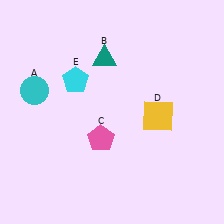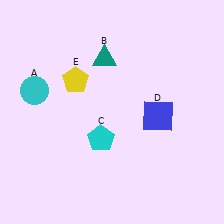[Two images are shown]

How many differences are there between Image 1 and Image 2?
There are 3 differences between the two images.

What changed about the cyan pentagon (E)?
In Image 1, E is cyan. In Image 2, it changed to yellow.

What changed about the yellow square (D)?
In Image 1, D is yellow. In Image 2, it changed to blue.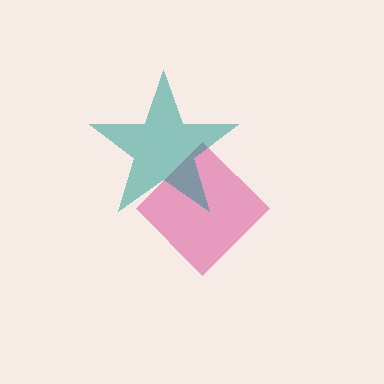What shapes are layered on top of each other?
The layered shapes are: a magenta diamond, a teal star.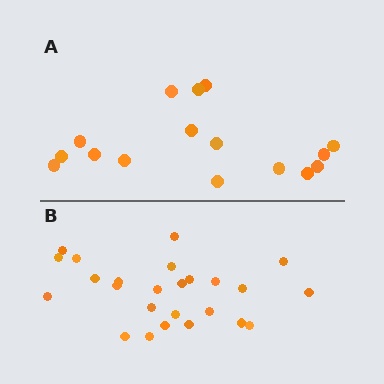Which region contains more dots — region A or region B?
Region B (the bottom region) has more dots.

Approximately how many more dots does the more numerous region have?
Region B has roughly 8 or so more dots than region A.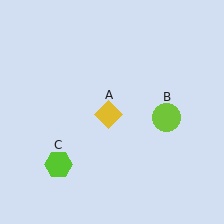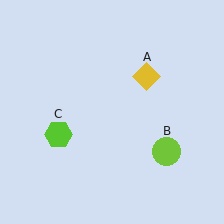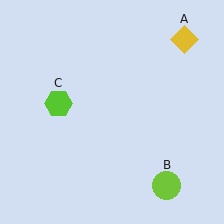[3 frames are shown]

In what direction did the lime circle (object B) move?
The lime circle (object B) moved down.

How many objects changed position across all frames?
3 objects changed position: yellow diamond (object A), lime circle (object B), lime hexagon (object C).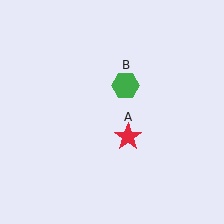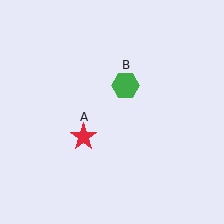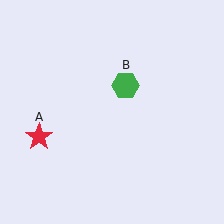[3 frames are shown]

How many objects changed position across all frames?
1 object changed position: red star (object A).